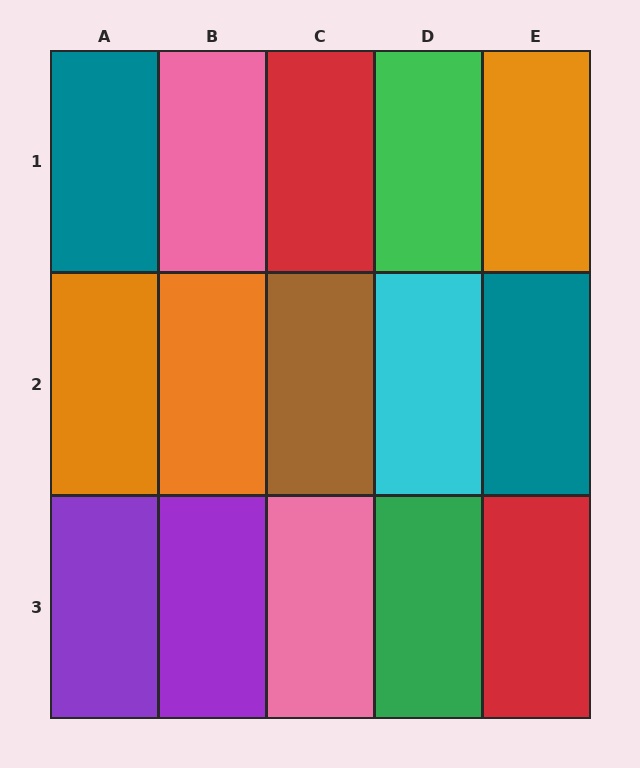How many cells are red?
2 cells are red.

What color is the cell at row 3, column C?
Pink.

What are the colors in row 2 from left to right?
Orange, orange, brown, cyan, teal.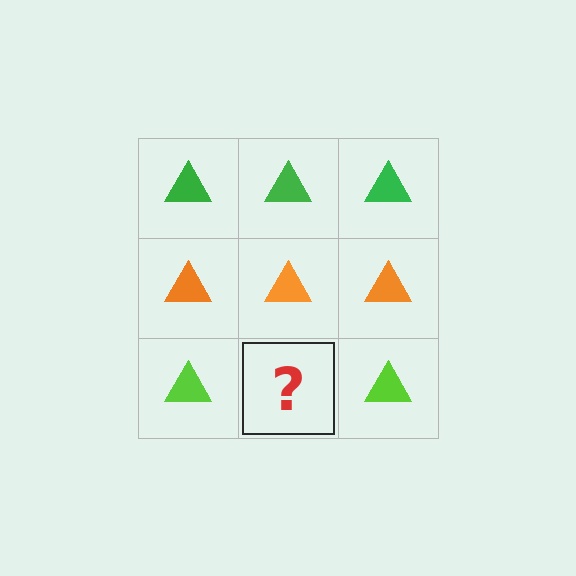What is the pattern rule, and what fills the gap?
The rule is that each row has a consistent color. The gap should be filled with a lime triangle.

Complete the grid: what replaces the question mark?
The question mark should be replaced with a lime triangle.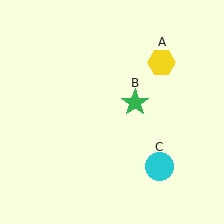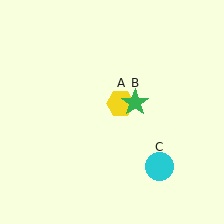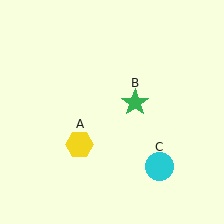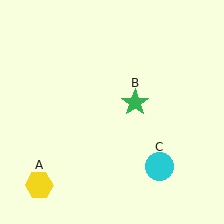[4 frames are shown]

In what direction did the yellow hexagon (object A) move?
The yellow hexagon (object A) moved down and to the left.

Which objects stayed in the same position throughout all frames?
Green star (object B) and cyan circle (object C) remained stationary.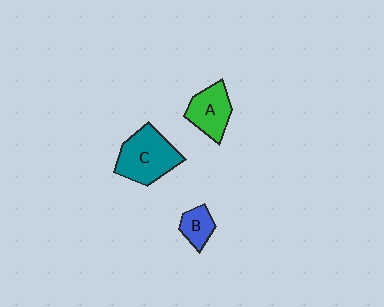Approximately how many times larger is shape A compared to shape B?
Approximately 1.7 times.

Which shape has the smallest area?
Shape B (blue).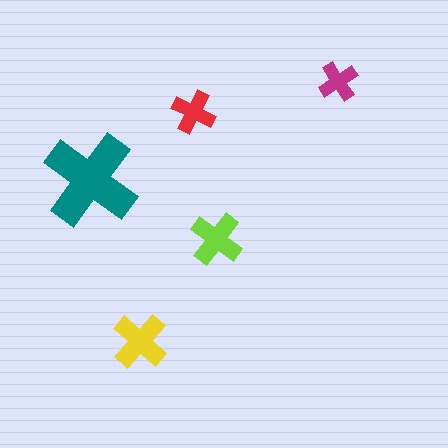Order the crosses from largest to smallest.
the teal one, the yellow one, the lime one, the red one, the magenta one.